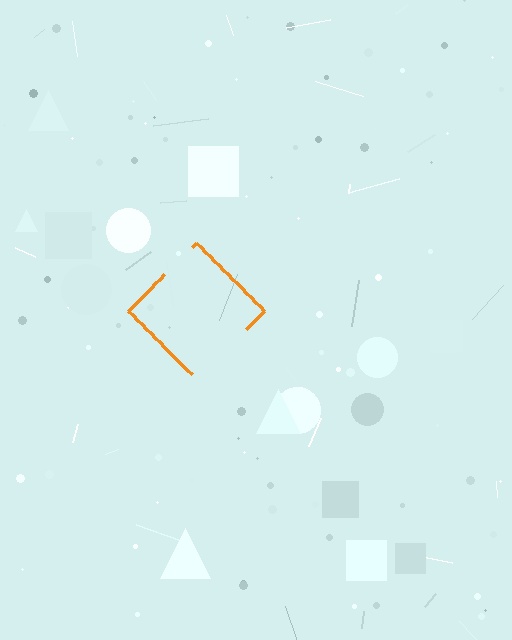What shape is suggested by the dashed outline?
The dashed outline suggests a diamond.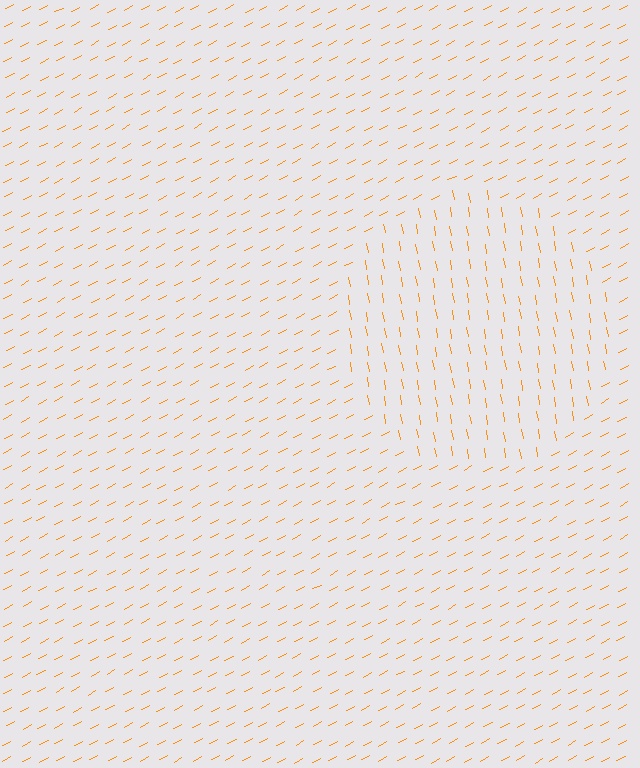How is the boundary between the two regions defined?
The boundary is defined purely by a change in line orientation (approximately 71 degrees difference). All lines are the same color and thickness.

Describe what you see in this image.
The image is filled with small orange line segments. A circle region in the image has lines oriented differently from the surrounding lines, creating a visible texture boundary.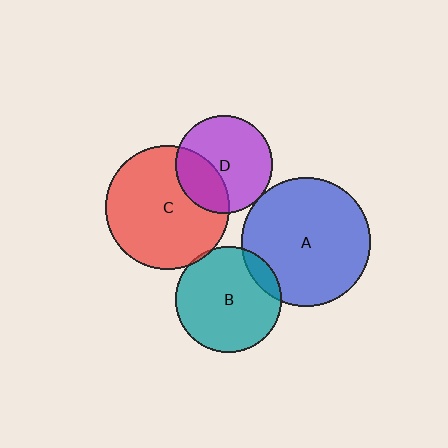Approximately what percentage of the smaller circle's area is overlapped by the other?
Approximately 5%.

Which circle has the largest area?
Circle A (blue).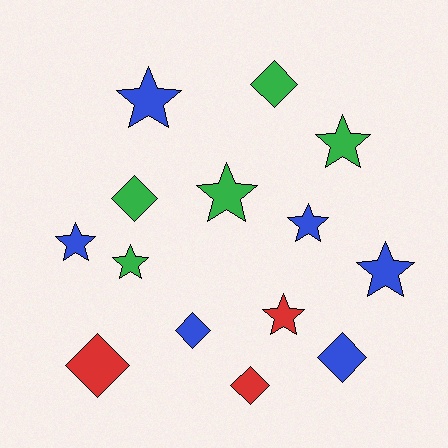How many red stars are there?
There is 1 red star.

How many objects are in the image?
There are 14 objects.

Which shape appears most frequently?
Star, with 8 objects.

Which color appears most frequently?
Blue, with 6 objects.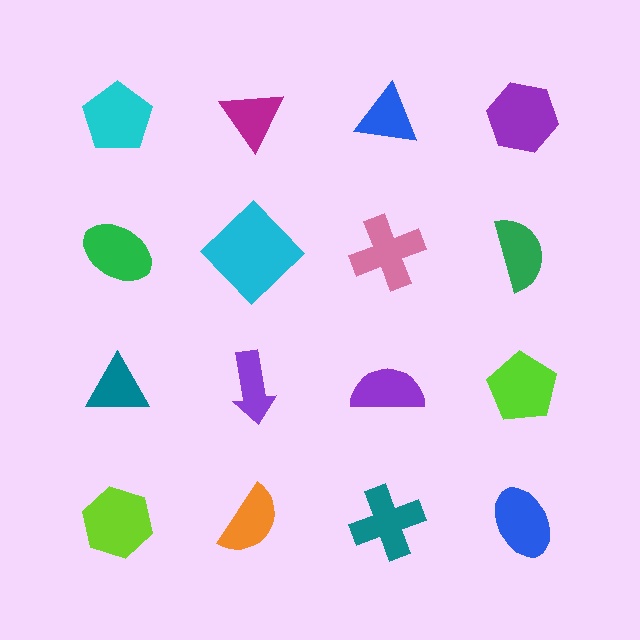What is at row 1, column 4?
A purple hexagon.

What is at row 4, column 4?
A blue ellipse.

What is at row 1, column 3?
A blue triangle.